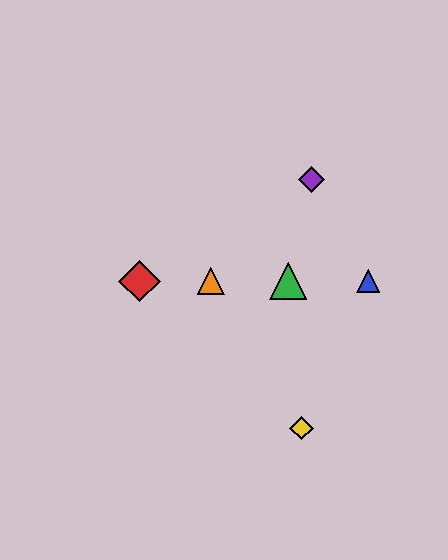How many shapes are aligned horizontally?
4 shapes (the red diamond, the blue triangle, the green triangle, the orange triangle) are aligned horizontally.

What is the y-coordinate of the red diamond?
The red diamond is at y≈281.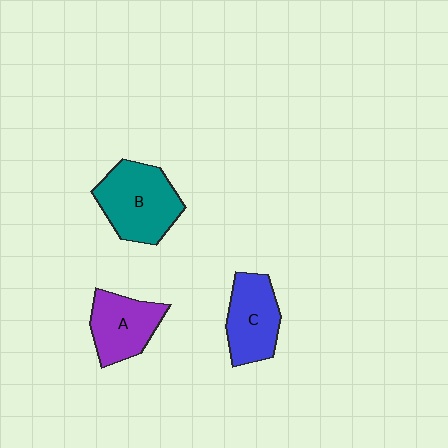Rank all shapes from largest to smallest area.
From largest to smallest: B (teal), C (blue), A (purple).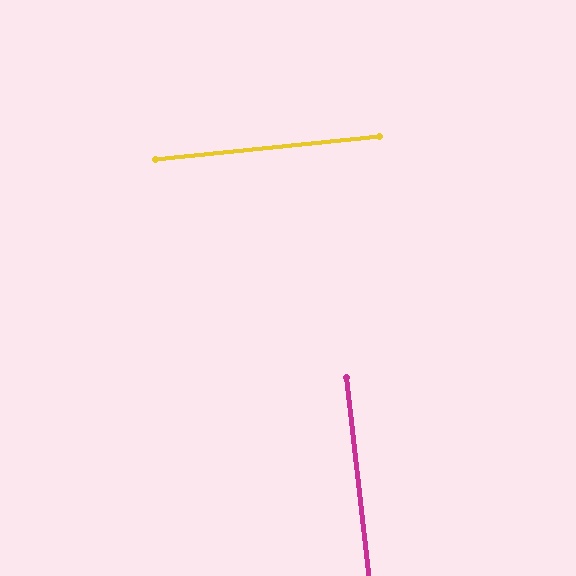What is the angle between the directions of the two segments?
Approximately 90 degrees.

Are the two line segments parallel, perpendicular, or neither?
Perpendicular — they meet at approximately 90°.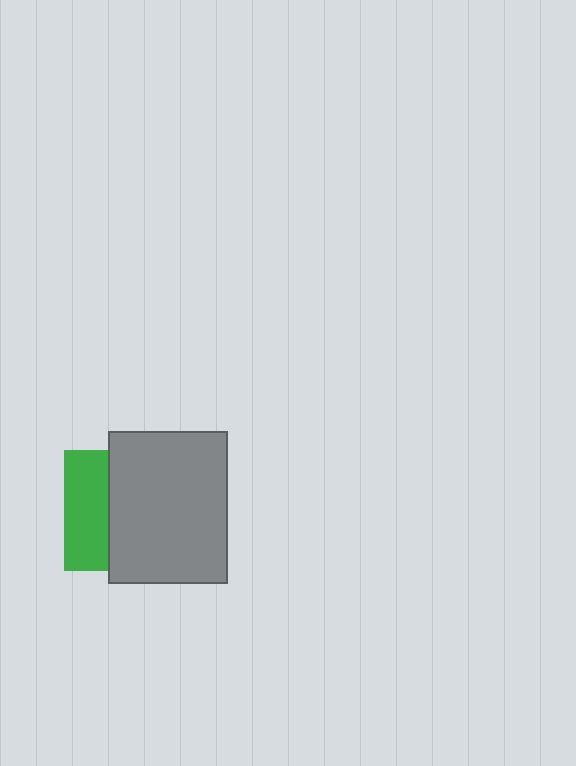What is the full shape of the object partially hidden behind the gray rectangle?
The partially hidden object is a green square.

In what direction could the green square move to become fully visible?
The green square could move left. That would shift it out from behind the gray rectangle entirely.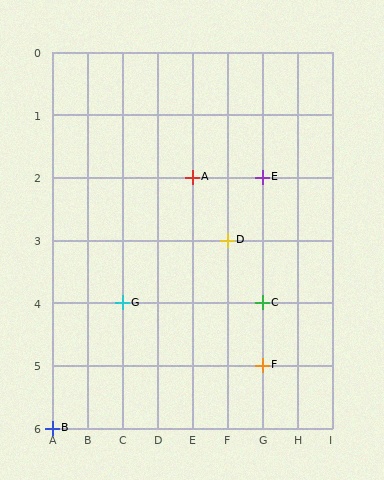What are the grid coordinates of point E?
Point E is at grid coordinates (G, 2).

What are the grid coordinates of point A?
Point A is at grid coordinates (E, 2).